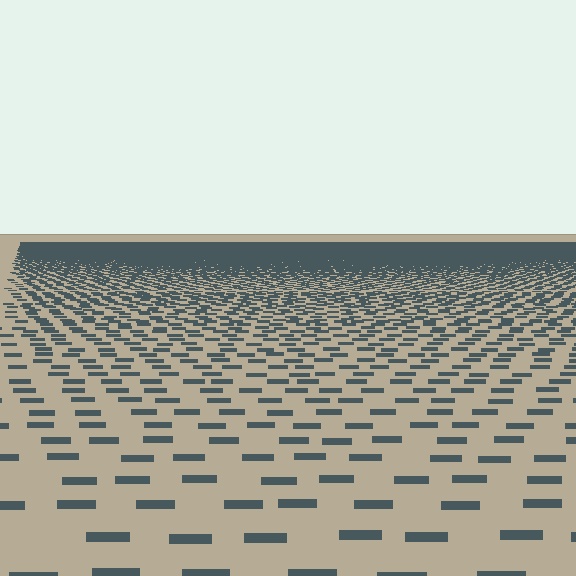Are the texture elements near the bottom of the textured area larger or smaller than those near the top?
Larger. Near the bottom, elements are closer to the viewer and appear at a bigger on-screen size.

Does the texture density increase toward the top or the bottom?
Density increases toward the top.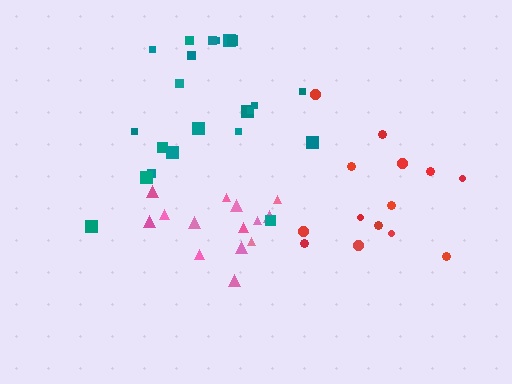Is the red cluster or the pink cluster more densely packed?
Pink.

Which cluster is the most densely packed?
Pink.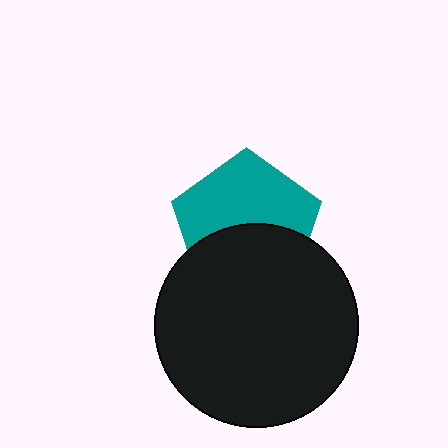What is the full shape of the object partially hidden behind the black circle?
The partially hidden object is a teal pentagon.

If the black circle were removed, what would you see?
You would see the complete teal pentagon.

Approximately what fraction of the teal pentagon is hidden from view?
Roughly 45% of the teal pentagon is hidden behind the black circle.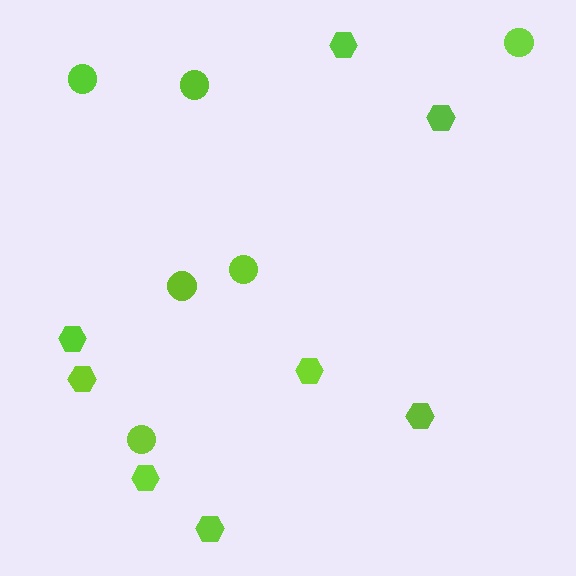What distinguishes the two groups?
There are 2 groups: one group of circles (6) and one group of hexagons (8).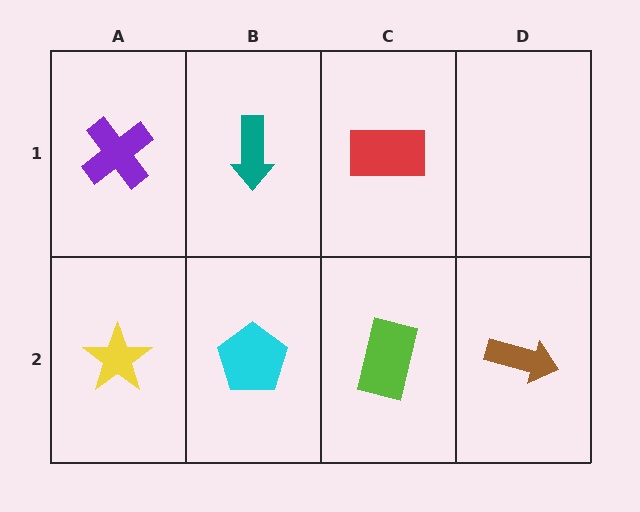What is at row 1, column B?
A teal arrow.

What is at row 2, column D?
A brown arrow.